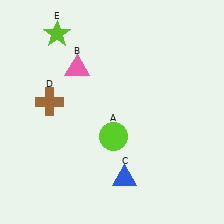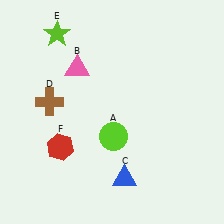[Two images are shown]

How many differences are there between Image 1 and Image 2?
There is 1 difference between the two images.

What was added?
A red hexagon (F) was added in Image 2.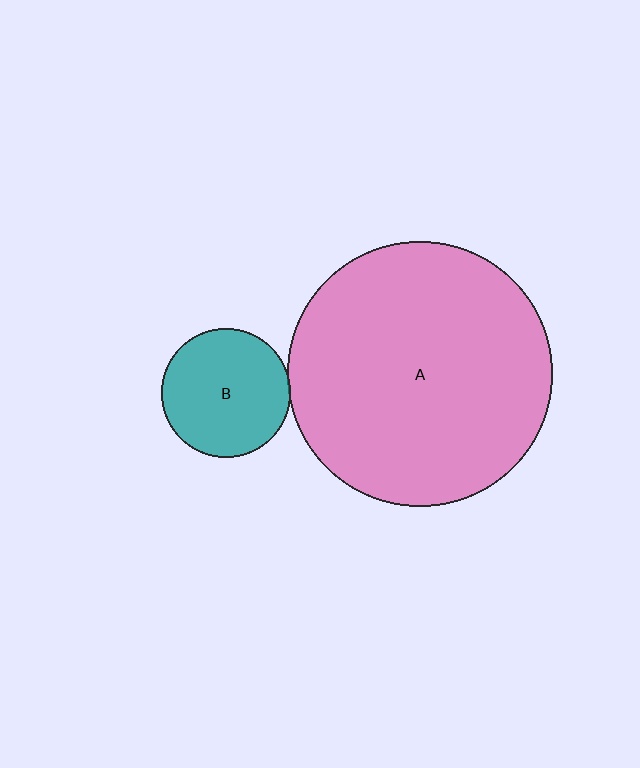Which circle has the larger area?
Circle A (pink).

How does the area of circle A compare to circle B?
Approximately 4.2 times.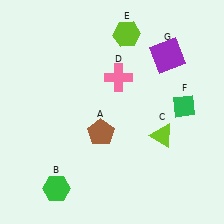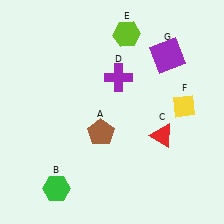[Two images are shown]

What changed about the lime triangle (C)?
In Image 1, C is lime. In Image 2, it changed to red.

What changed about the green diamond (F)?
In Image 1, F is green. In Image 2, it changed to yellow.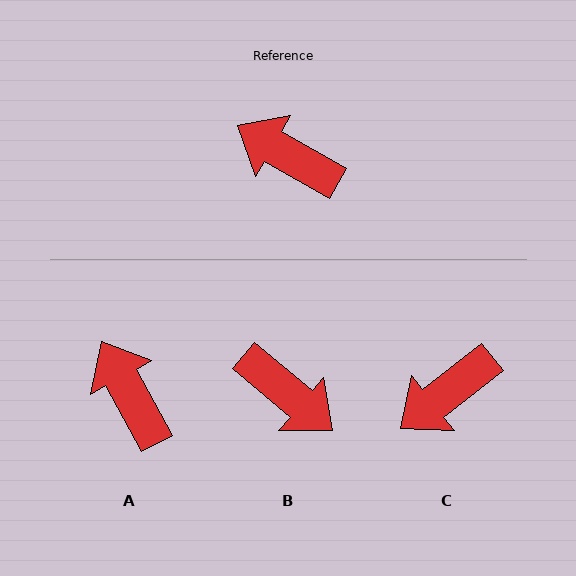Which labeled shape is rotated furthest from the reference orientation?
B, about 170 degrees away.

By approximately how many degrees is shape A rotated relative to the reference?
Approximately 32 degrees clockwise.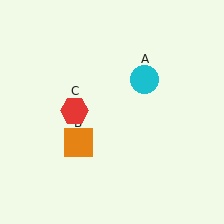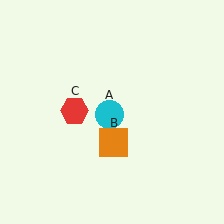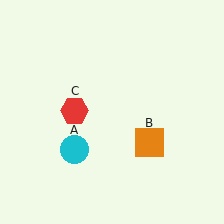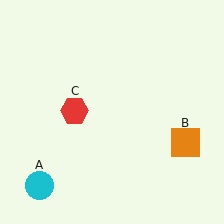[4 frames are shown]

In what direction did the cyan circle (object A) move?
The cyan circle (object A) moved down and to the left.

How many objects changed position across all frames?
2 objects changed position: cyan circle (object A), orange square (object B).